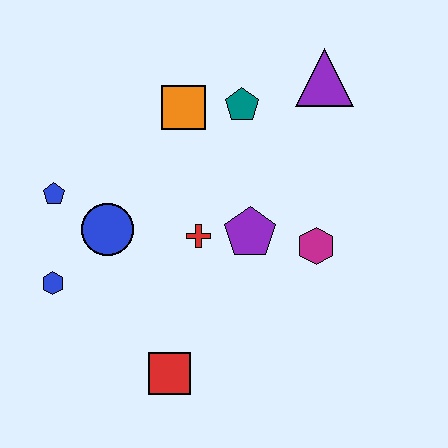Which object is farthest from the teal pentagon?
The red square is farthest from the teal pentagon.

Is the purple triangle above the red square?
Yes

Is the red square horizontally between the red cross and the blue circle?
Yes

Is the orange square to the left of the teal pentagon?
Yes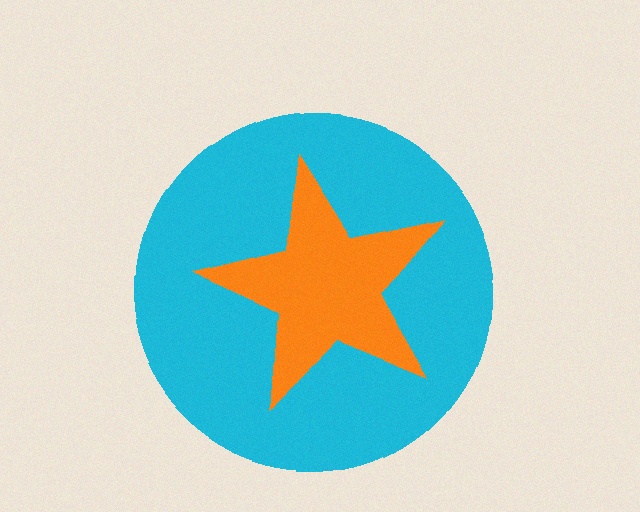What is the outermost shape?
The cyan circle.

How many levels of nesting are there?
2.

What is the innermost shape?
The orange star.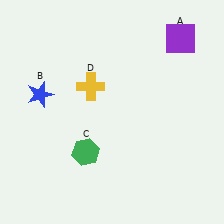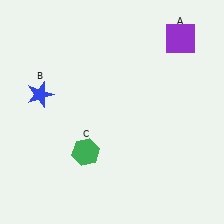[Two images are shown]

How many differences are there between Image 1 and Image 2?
There is 1 difference between the two images.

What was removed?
The yellow cross (D) was removed in Image 2.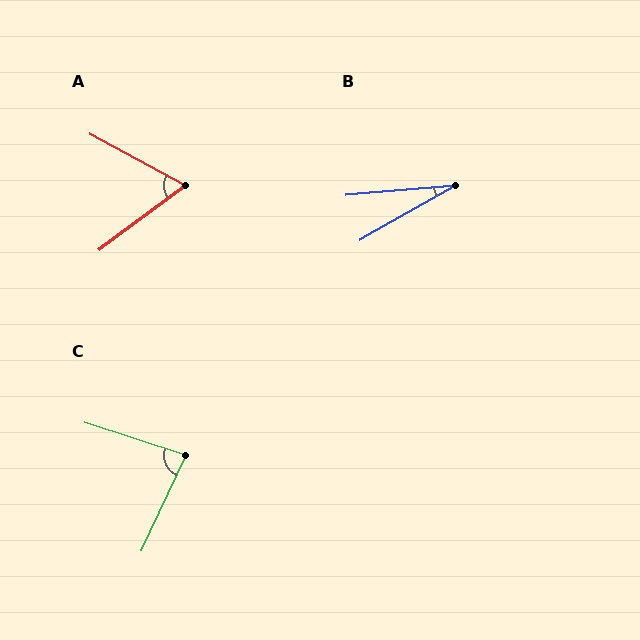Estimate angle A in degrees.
Approximately 65 degrees.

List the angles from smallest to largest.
B (25°), A (65°), C (83°).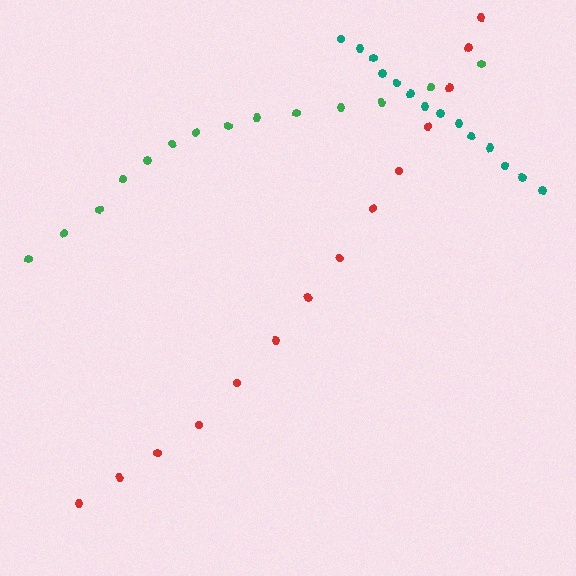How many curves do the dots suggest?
There are 3 distinct paths.